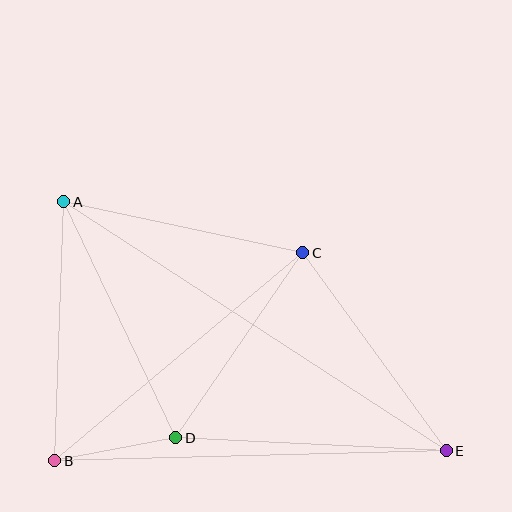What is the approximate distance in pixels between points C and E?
The distance between C and E is approximately 244 pixels.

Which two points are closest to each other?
Points B and D are closest to each other.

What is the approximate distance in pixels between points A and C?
The distance between A and C is approximately 245 pixels.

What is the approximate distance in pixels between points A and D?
The distance between A and D is approximately 261 pixels.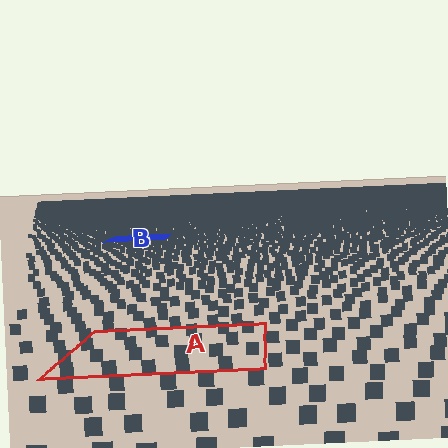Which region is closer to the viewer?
Region A is closer. The texture elements there are larger and more spread out.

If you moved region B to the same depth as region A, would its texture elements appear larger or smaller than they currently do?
They would appear larger. At a closer depth, the same texture elements are projected at a bigger on-screen size.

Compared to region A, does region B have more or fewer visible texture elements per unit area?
Region B has more texture elements per unit area — they are packed more densely because it is farther away.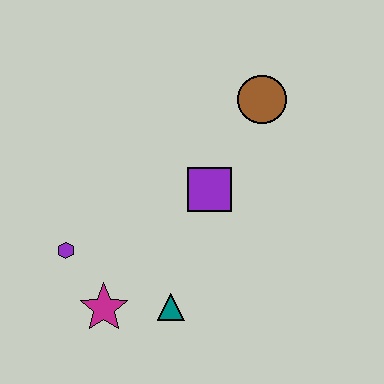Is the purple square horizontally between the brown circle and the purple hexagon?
Yes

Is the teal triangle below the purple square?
Yes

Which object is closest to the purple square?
The brown circle is closest to the purple square.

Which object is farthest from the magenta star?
The brown circle is farthest from the magenta star.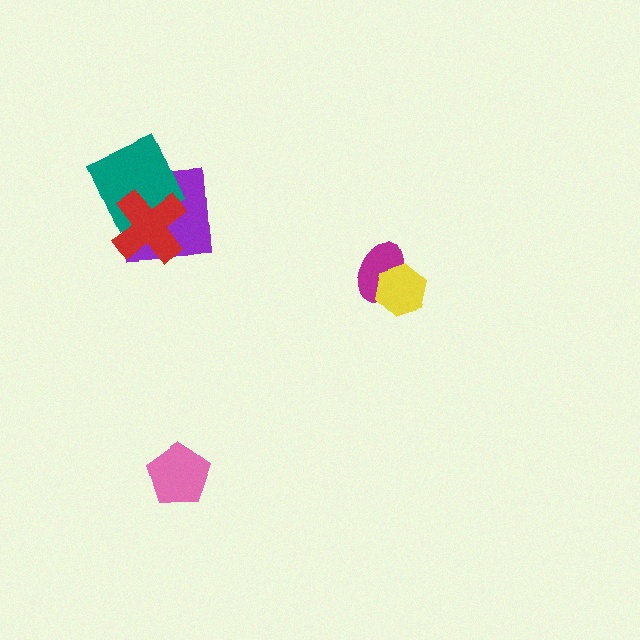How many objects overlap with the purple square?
2 objects overlap with the purple square.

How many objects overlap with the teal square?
2 objects overlap with the teal square.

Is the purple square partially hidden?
Yes, it is partially covered by another shape.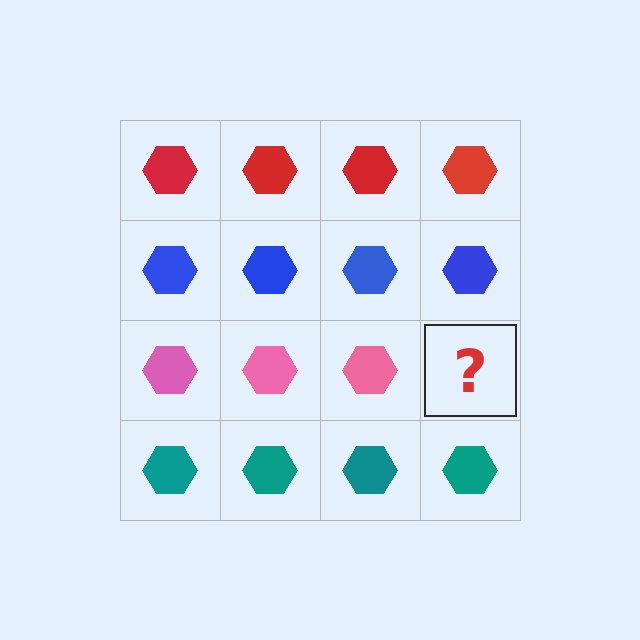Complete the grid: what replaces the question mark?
The question mark should be replaced with a pink hexagon.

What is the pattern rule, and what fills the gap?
The rule is that each row has a consistent color. The gap should be filled with a pink hexagon.